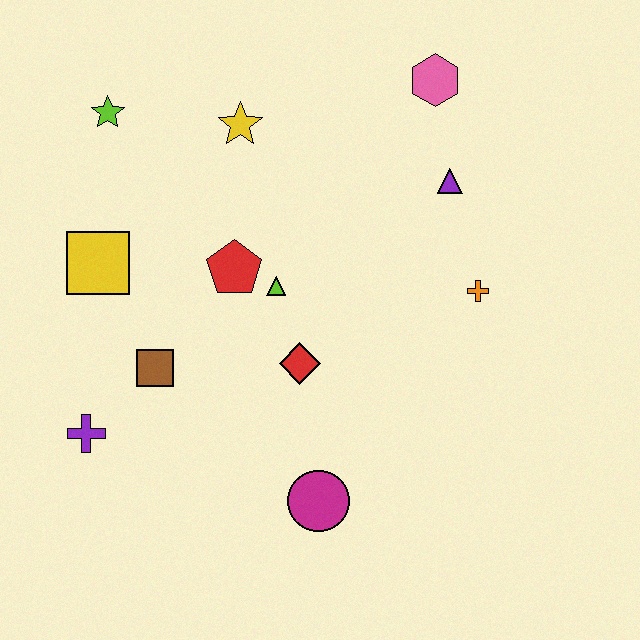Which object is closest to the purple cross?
The brown square is closest to the purple cross.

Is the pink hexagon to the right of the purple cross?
Yes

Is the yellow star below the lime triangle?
No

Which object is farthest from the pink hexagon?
The purple cross is farthest from the pink hexagon.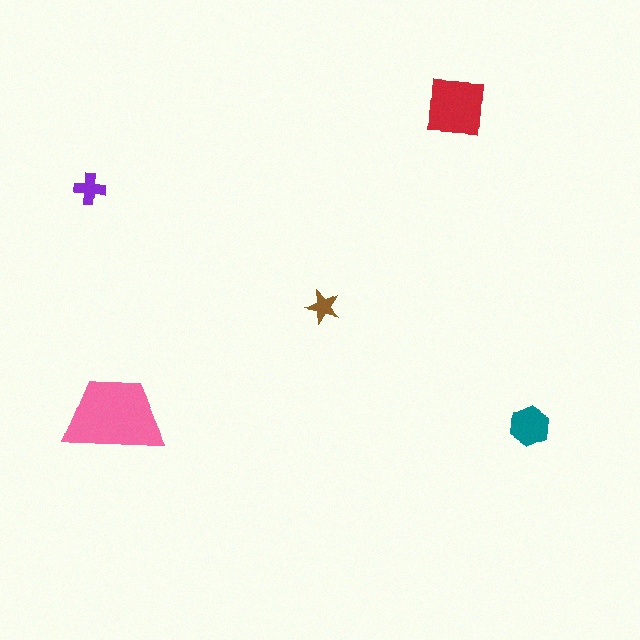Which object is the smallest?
The brown star.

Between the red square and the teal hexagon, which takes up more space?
The red square.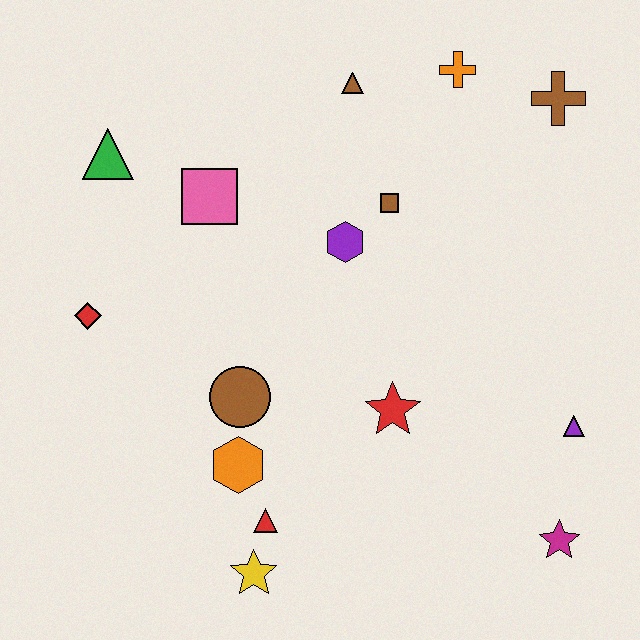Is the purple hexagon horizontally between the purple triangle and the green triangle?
Yes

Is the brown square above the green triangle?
No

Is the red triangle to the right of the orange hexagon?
Yes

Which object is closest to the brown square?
The purple hexagon is closest to the brown square.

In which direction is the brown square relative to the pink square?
The brown square is to the right of the pink square.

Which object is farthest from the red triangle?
The brown cross is farthest from the red triangle.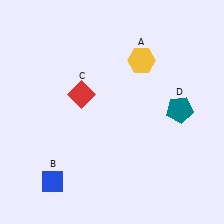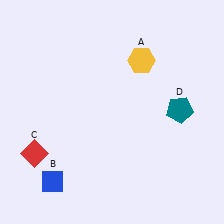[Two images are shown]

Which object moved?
The red diamond (C) moved down.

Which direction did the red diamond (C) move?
The red diamond (C) moved down.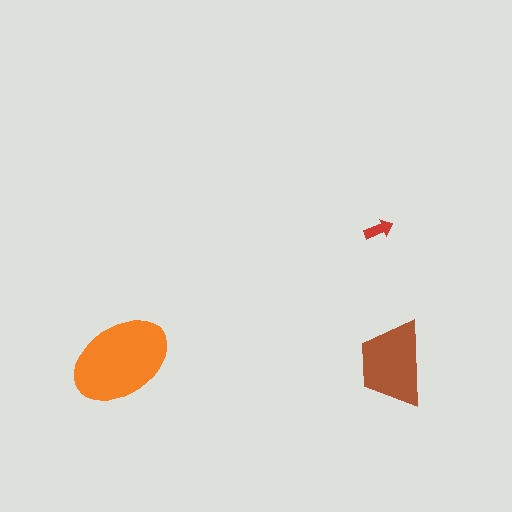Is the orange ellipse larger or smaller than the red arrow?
Larger.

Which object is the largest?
The orange ellipse.